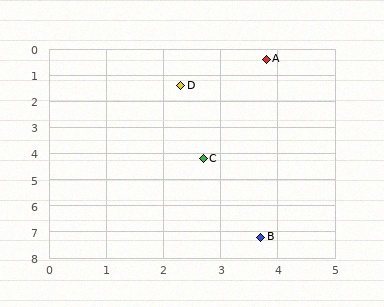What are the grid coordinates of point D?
Point D is at approximately (2.3, 1.4).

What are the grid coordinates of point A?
Point A is at approximately (3.8, 0.4).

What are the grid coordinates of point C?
Point C is at approximately (2.7, 4.2).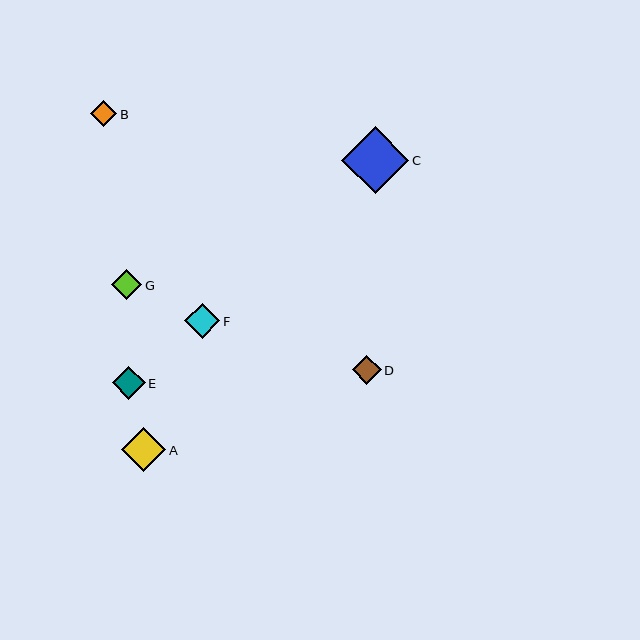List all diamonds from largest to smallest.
From largest to smallest: C, A, F, E, G, D, B.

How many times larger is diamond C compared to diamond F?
Diamond C is approximately 1.9 times the size of diamond F.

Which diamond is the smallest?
Diamond B is the smallest with a size of approximately 26 pixels.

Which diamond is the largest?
Diamond C is the largest with a size of approximately 67 pixels.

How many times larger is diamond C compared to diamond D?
Diamond C is approximately 2.3 times the size of diamond D.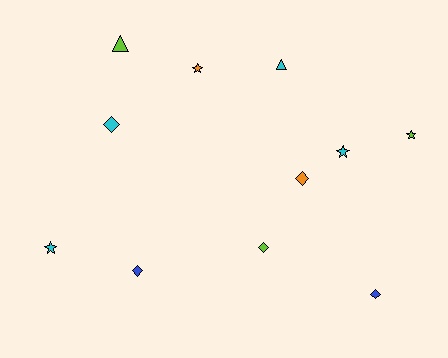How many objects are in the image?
There are 11 objects.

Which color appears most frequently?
Cyan, with 4 objects.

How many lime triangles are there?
There is 1 lime triangle.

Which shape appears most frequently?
Diamond, with 5 objects.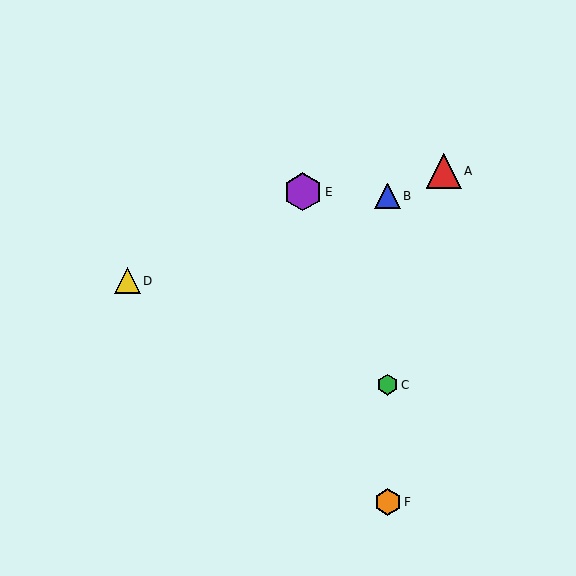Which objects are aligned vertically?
Objects B, C, F are aligned vertically.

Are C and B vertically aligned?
Yes, both are at x≈388.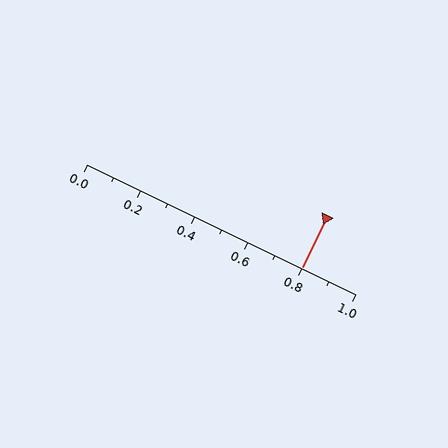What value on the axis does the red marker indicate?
The marker indicates approximately 0.8.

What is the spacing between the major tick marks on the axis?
The major ticks are spaced 0.2 apart.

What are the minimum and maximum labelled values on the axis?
The axis runs from 0.0 to 1.0.